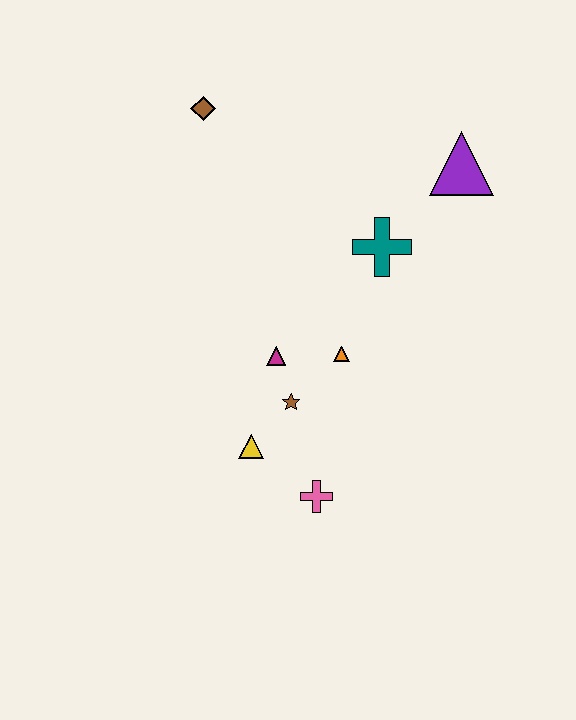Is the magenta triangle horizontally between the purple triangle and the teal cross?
No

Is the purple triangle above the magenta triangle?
Yes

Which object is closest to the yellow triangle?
The brown star is closest to the yellow triangle.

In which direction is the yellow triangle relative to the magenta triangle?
The yellow triangle is below the magenta triangle.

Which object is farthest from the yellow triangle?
The purple triangle is farthest from the yellow triangle.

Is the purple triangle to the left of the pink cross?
No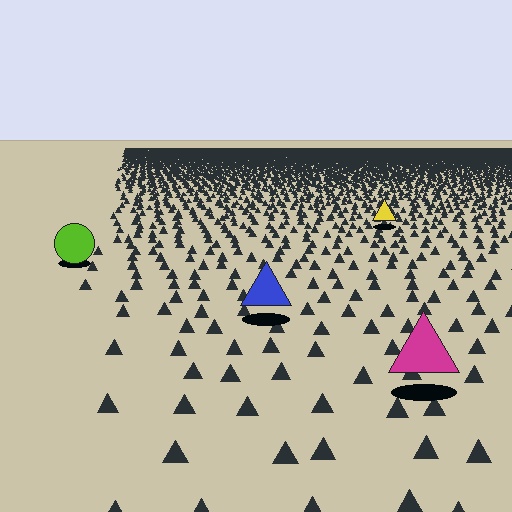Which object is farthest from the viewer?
The yellow triangle is farthest from the viewer. It appears smaller and the ground texture around it is denser.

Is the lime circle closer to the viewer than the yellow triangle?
Yes. The lime circle is closer — you can tell from the texture gradient: the ground texture is coarser near it.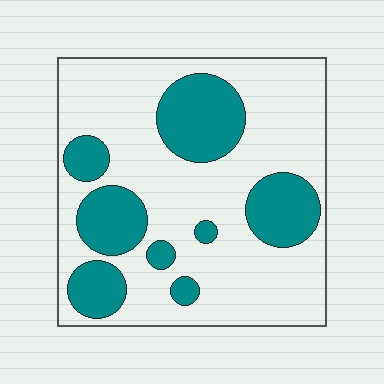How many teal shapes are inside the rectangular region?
8.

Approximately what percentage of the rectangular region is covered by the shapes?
Approximately 30%.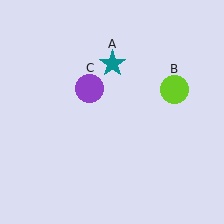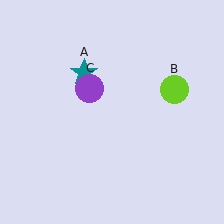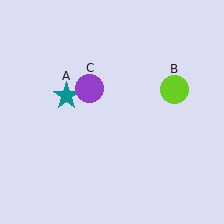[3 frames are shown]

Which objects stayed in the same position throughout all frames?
Lime circle (object B) and purple circle (object C) remained stationary.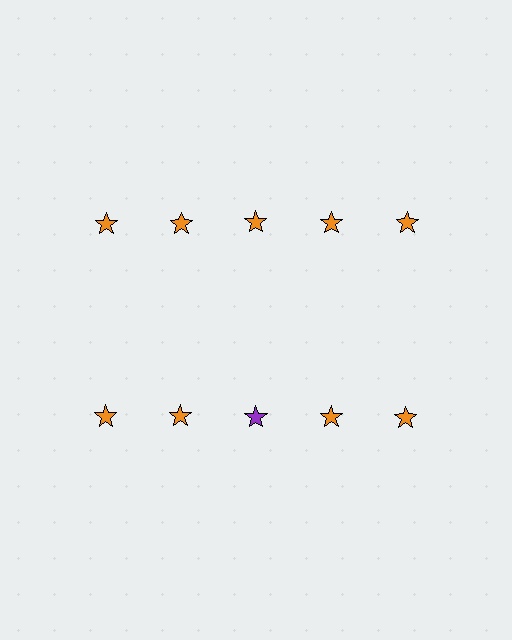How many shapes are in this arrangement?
There are 10 shapes arranged in a grid pattern.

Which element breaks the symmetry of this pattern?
The purple star in the second row, center column breaks the symmetry. All other shapes are orange stars.